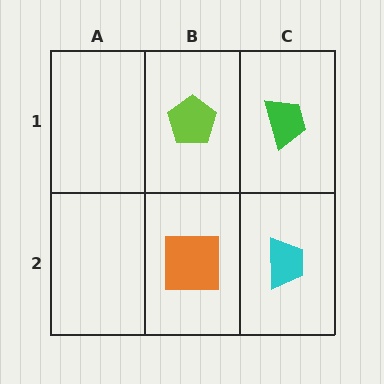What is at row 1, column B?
A lime pentagon.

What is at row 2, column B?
An orange square.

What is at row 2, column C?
A cyan trapezoid.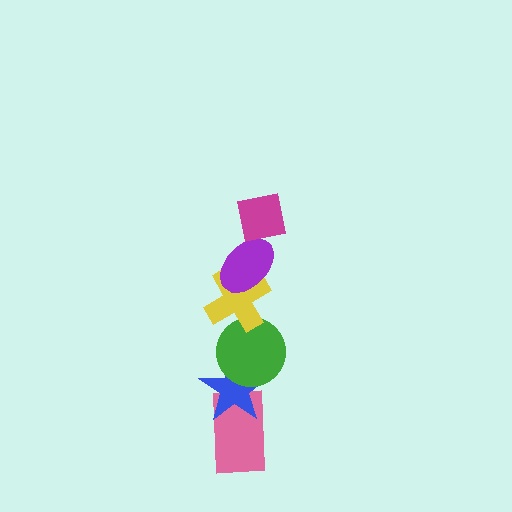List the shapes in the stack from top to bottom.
From top to bottom: the magenta square, the purple ellipse, the yellow cross, the green circle, the blue star, the pink rectangle.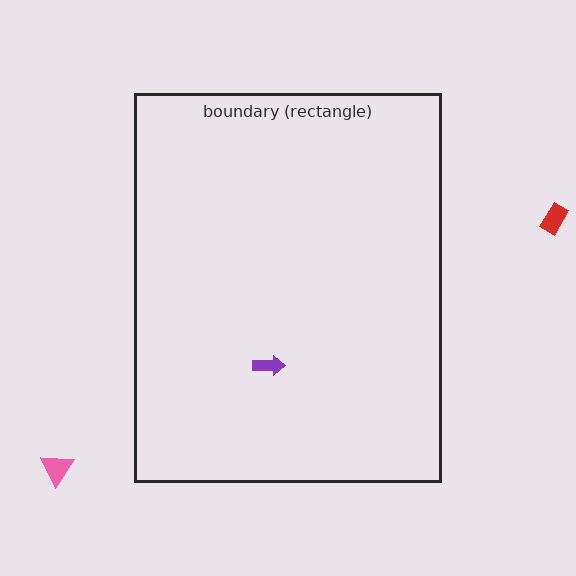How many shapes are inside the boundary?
1 inside, 2 outside.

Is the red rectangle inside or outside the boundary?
Outside.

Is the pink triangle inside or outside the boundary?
Outside.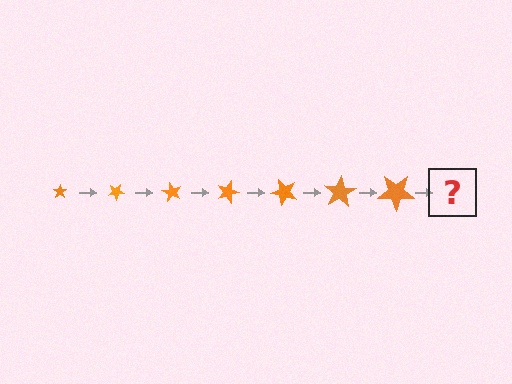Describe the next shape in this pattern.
It should be a star, larger than the previous one and rotated 210 degrees from the start.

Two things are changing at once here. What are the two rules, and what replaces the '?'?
The two rules are that the star grows larger each step and it rotates 30 degrees each step. The '?' should be a star, larger than the previous one and rotated 210 degrees from the start.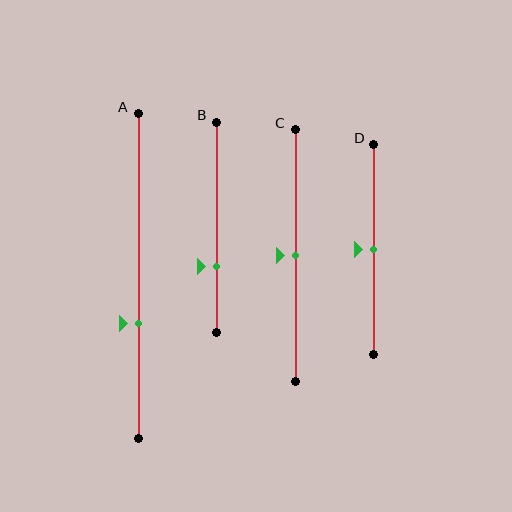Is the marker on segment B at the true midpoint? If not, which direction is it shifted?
No, the marker on segment B is shifted downward by about 19% of the segment length.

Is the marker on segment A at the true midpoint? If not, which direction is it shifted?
No, the marker on segment A is shifted downward by about 15% of the segment length.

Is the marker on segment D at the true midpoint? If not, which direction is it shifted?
Yes, the marker on segment D is at the true midpoint.